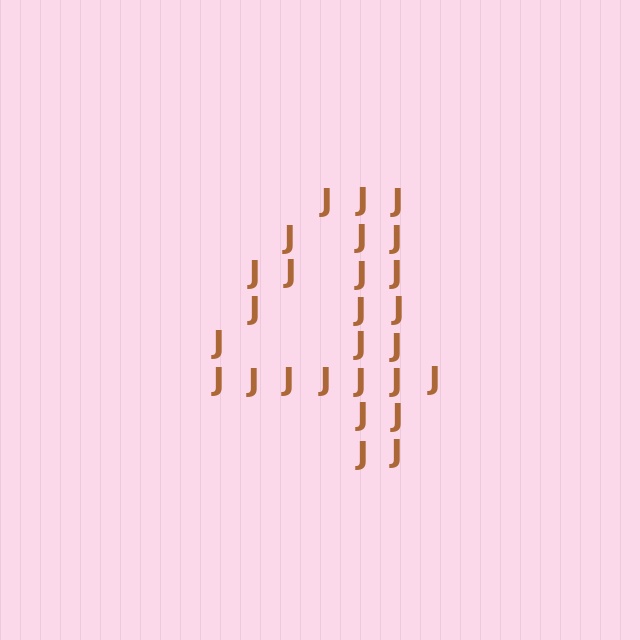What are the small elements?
The small elements are letter J's.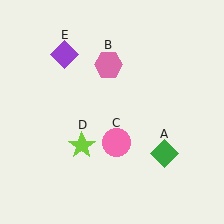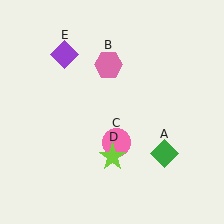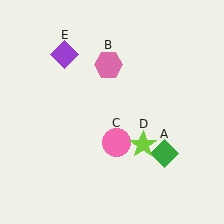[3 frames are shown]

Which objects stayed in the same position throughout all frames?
Green diamond (object A) and pink hexagon (object B) and pink circle (object C) and purple diamond (object E) remained stationary.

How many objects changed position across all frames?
1 object changed position: lime star (object D).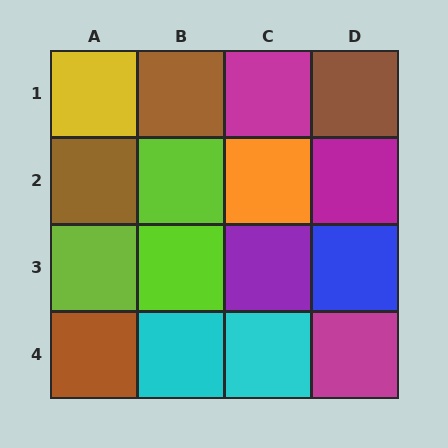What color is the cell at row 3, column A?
Lime.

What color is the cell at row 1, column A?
Yellow.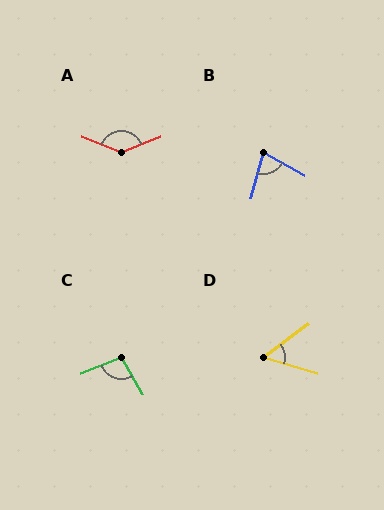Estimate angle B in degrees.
Approximately 77 degrees.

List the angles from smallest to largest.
D (54°), B (77°), C (99°), A (135°).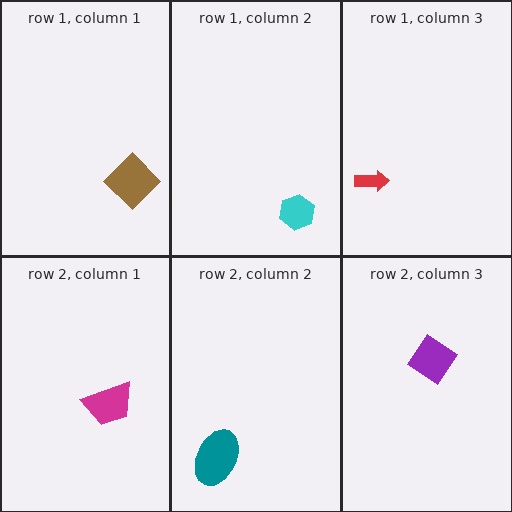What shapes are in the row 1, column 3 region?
The red arrow.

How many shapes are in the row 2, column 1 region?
1.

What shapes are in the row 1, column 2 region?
The cyan hexagon.